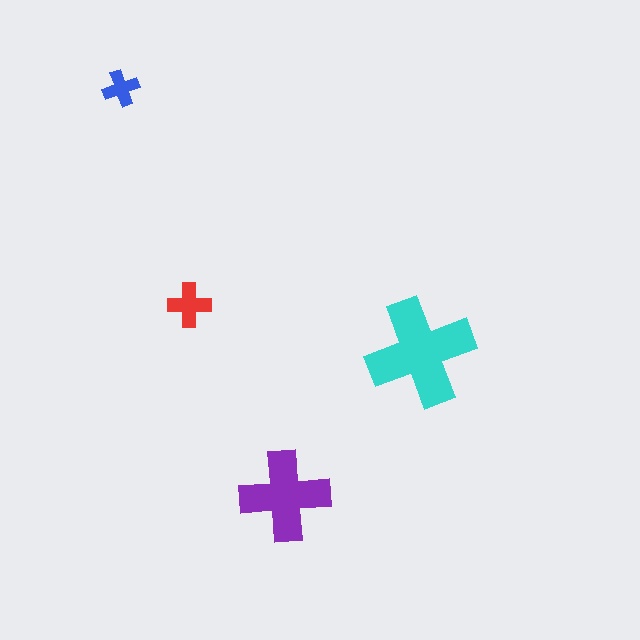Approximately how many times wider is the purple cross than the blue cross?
About 2.5 times wider.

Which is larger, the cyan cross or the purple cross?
The cyan one.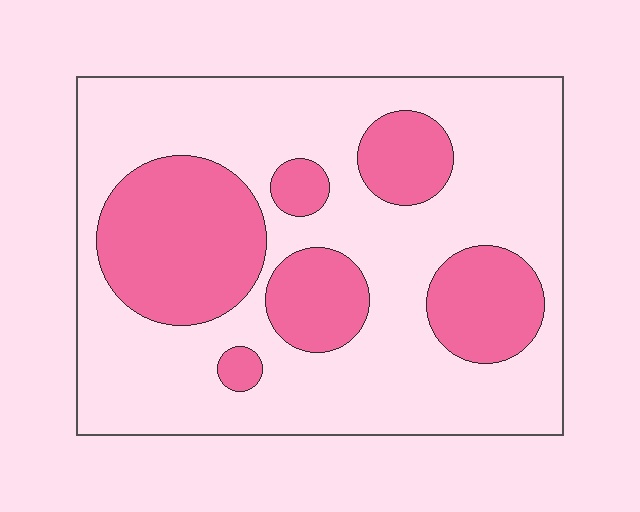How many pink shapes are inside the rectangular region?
6.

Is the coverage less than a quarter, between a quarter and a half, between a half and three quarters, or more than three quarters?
Between a quarter and a half.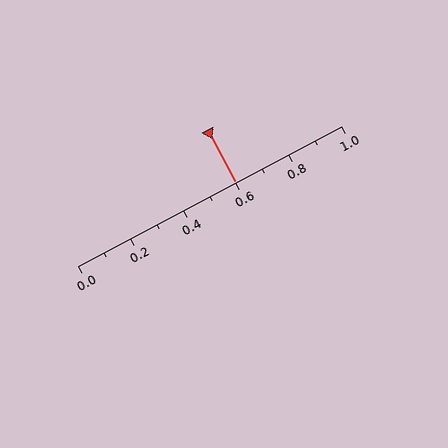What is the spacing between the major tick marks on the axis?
The major ticks are spaced 0.2 apart.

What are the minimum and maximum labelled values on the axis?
The axis runs from 0.0 to 1.0.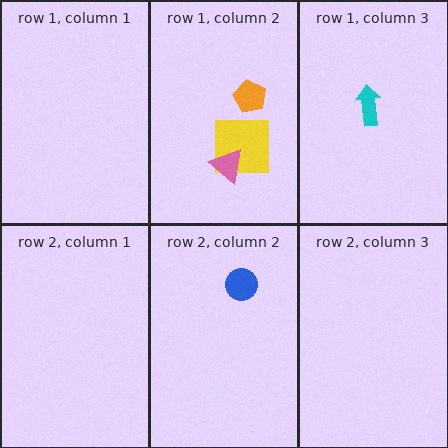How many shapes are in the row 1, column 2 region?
3.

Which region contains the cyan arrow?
The row 1, column 3 region.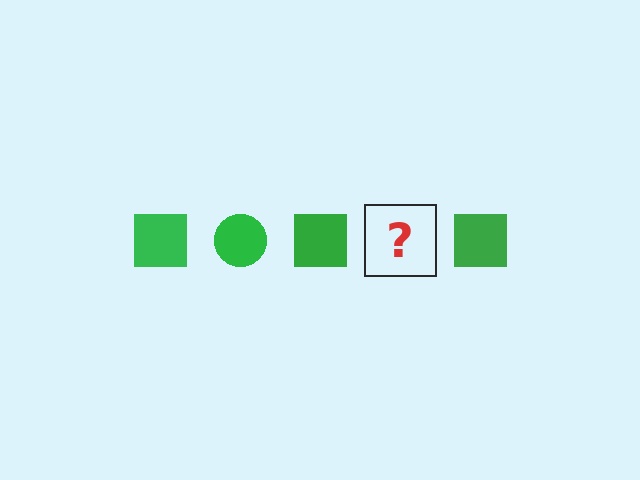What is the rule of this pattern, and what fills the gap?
The rule is that the pattern cycles through square, circle shapes in green. The gap should be filled with a green circle.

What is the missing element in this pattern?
The missing element is a green circle.